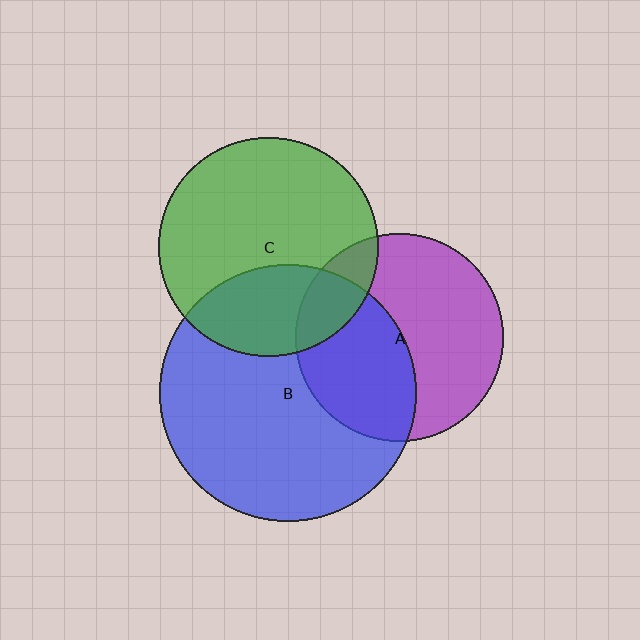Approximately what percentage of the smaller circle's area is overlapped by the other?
Approximately 15%.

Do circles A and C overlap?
Yes.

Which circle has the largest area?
Circle B (blue).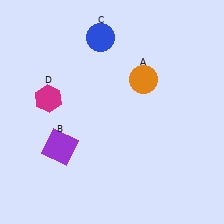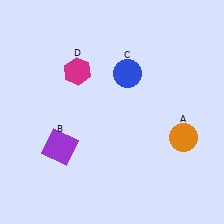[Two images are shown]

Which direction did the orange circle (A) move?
The orange circle (A) moved down.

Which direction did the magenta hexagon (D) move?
The magenta hexagon (D) moved right.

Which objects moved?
The objects that moved are: the orange circle (A), the blue circle (C), the magenta hexagon (D).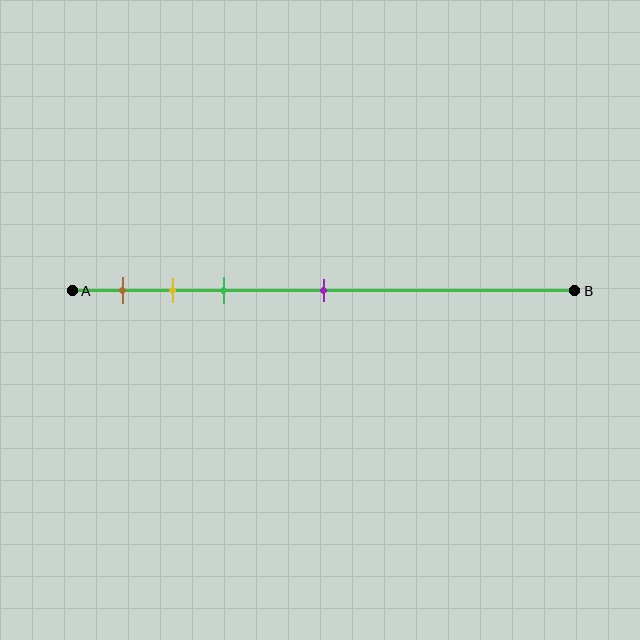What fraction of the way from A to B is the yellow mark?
The yellow mark is approximately 20% (0.2) of the way from A to B.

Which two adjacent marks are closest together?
The yellow and green marks are the closest adjacent pair.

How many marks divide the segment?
There are 4 marks dividing the segment.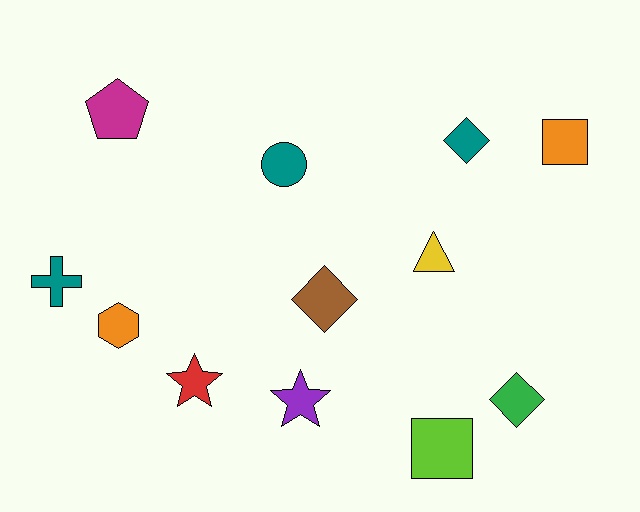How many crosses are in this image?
There is 1 cross.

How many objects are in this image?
There are 12 objects.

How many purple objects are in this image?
There is 1 purple object.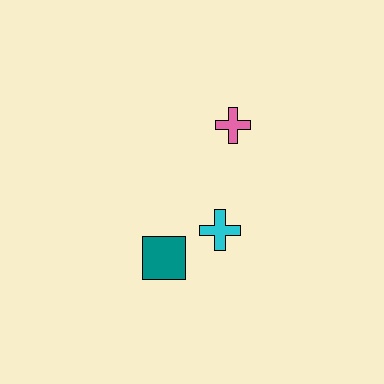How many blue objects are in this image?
There are no blue objects.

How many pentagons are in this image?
There are no pentagons.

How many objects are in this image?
There are 3 objects.